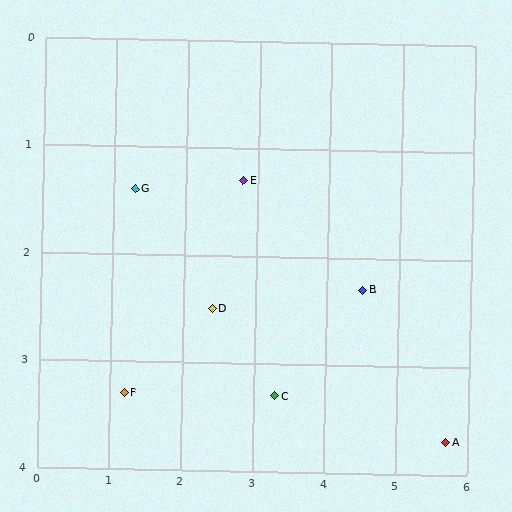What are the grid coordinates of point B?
Point B is at approximately (4.5, 2.3).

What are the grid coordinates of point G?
Point G is at approximately (1.3, 1.4).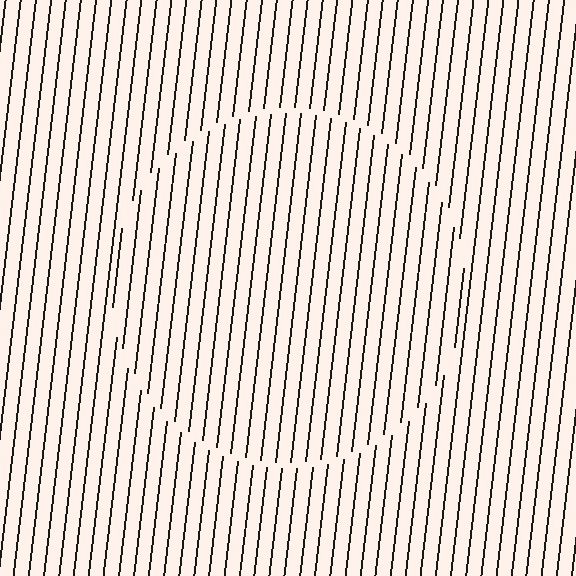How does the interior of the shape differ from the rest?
The interior of the shape contains the same grating, shifted by half a period — the contour is defined by the phase discontinuity where line-ends from the inner and outer gratings abut.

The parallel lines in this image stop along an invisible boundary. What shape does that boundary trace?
An illusory circle. The interior of the shape contains the same grating, shifted by half a period — the contour is defined by the phase discontinuity where line-ends from the inner and outer gratings abut.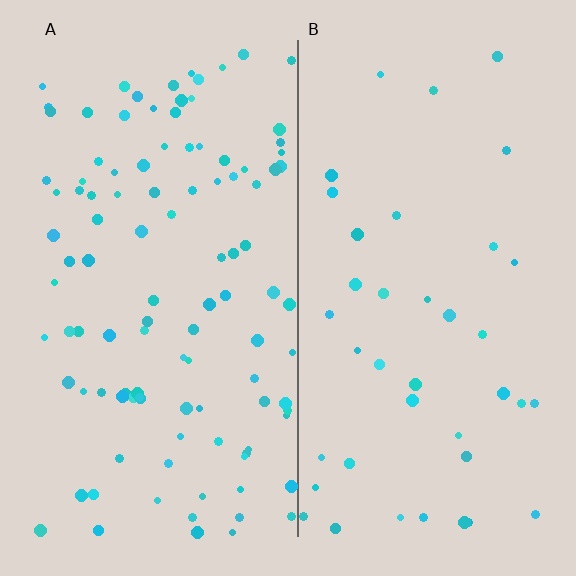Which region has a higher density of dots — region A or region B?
A (the left).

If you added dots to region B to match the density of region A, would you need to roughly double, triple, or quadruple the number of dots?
Approximately triple.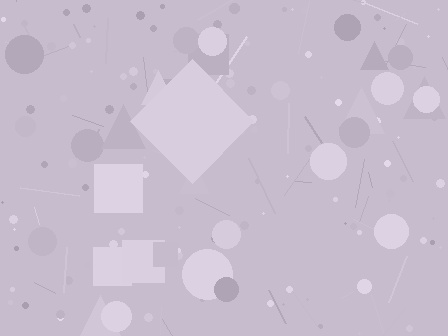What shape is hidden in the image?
A diamond is hidden in the image.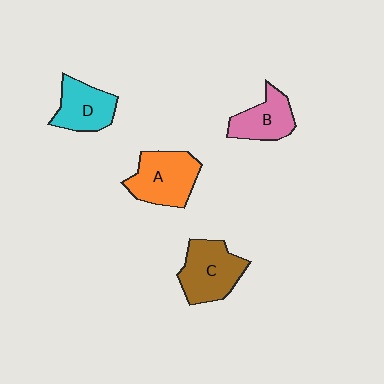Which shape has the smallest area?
Shape B (pink).